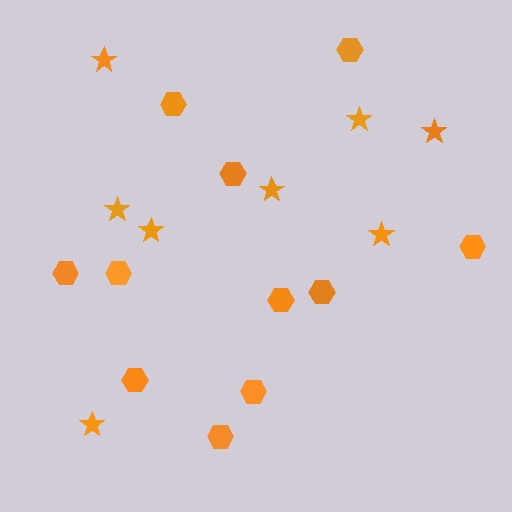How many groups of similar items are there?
There are 2 groups: one group of stars (8) and one group of hexagons (11).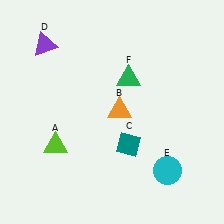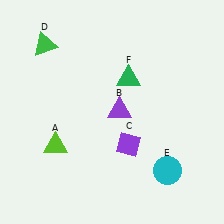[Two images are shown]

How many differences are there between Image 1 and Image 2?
There are 3 differences between the two images.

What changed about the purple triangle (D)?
In Image 1, D is purple. In Image 2, it changed to green.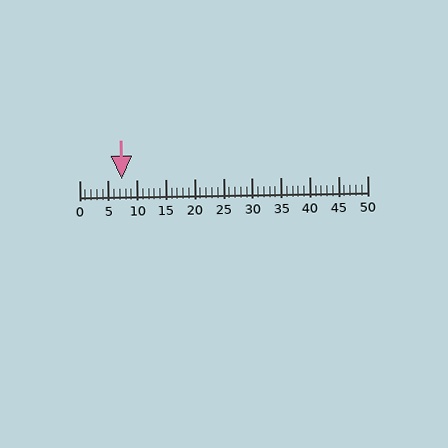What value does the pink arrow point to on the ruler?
The pink arrow points to approximately 7.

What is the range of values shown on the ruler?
The ruler shows values from 0 to 50.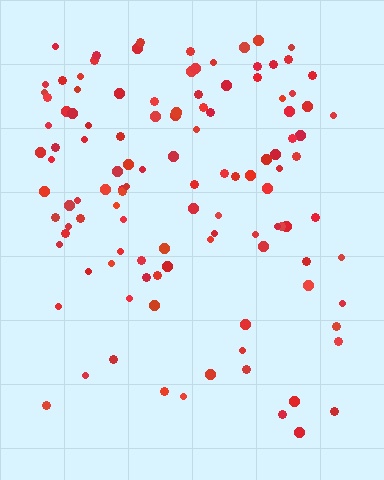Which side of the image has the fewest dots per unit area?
The bottom.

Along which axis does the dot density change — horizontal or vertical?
Vertical.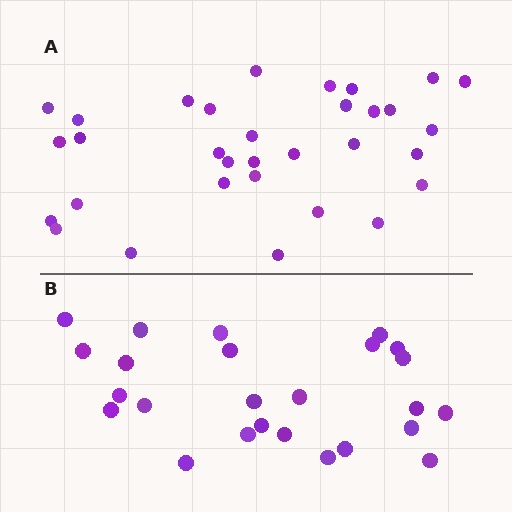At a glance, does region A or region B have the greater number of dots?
Region A (the top region) has more dots.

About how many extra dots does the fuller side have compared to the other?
Region A has roughly 8 or so more dots than region B.